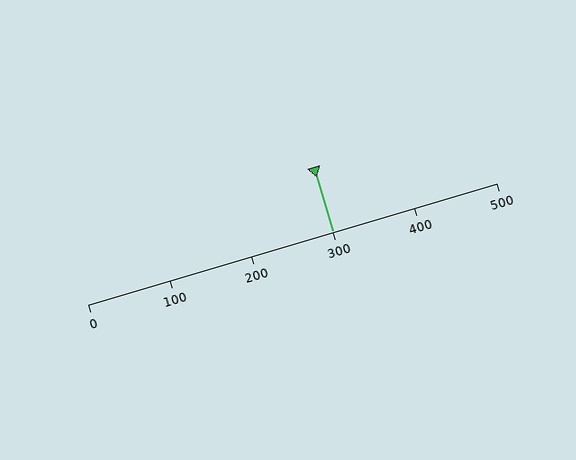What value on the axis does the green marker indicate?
The marker indicates approximately 300.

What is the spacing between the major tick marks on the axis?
The major ticks are spaced 100 apart.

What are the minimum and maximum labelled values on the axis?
The axis runs from 0 to 500.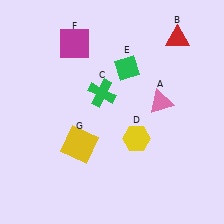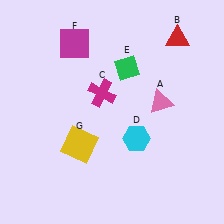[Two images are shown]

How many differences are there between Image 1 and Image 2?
There are 2 differences between the two images.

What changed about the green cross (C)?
In Image 1, C is green. In Image 2, it changed to magenta.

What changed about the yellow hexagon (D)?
In Image 1, D is yellow. In Image 2, it changed to cyan.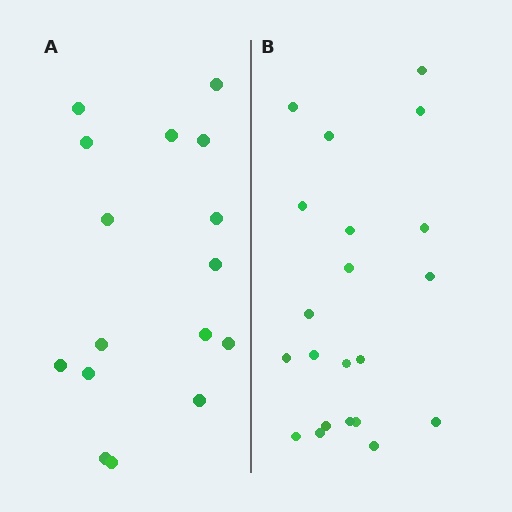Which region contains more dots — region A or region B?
Region B (the right region) has more dots.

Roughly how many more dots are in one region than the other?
Region B has about 5 more dots than region A.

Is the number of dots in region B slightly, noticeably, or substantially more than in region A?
Region B has noticeably more, but not dramatically so. The ratio is roughly 1.3 to 1.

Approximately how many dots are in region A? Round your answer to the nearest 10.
About 20 dots. (The exact count is 16, which rounds to 20.)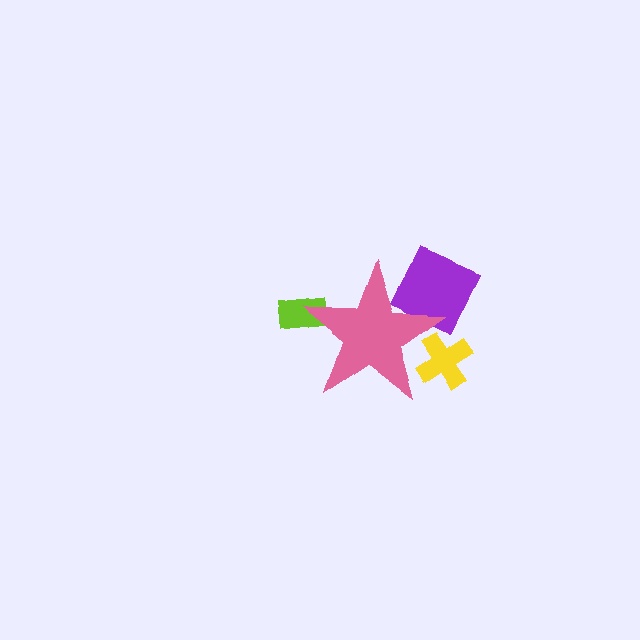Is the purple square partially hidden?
Yes, the purple square is partially hidden behind the pink star.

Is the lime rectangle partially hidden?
Yes, the lime rectangle is partially hidden behind the pink star.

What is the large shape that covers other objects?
A pink star.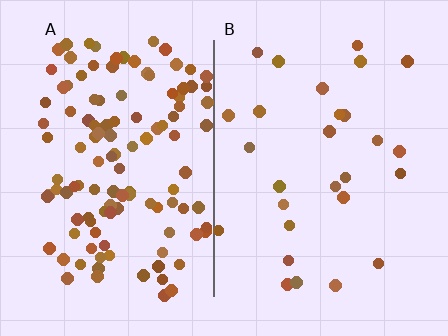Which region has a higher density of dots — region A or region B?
A (the left).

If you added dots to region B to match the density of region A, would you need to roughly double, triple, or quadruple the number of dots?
Approximately quadruple.